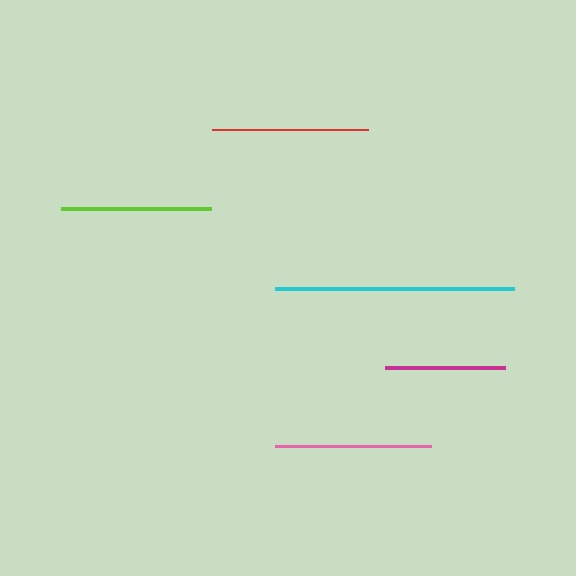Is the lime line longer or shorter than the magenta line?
The lime line is longer than the magenta line.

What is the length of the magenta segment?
The magenta segment is approximately 119 pixels long.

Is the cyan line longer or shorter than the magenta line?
The cyan line is longer than the magenta line.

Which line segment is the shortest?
The magenta line is the shortest at approximately 119 pixels.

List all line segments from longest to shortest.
From longest to shortest: cyan, red, pink, lime, magenta.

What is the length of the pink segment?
The pink segment is approximately 156 pixels long.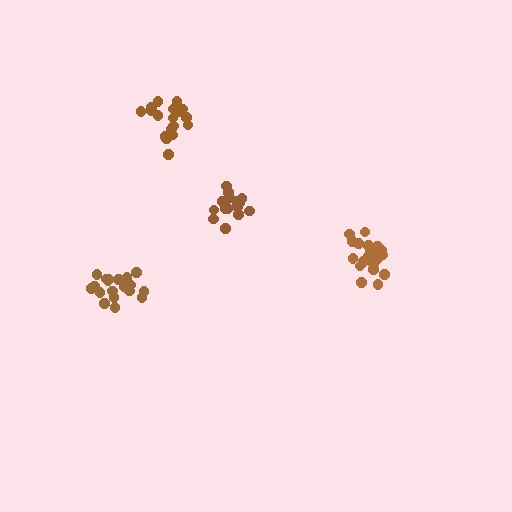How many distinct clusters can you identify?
There are 4 distinct clusters.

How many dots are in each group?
Group 1: 21 dots, Group 2: 19 dots, Group 3: 19 dots, Group 4: 15 dots (74 total).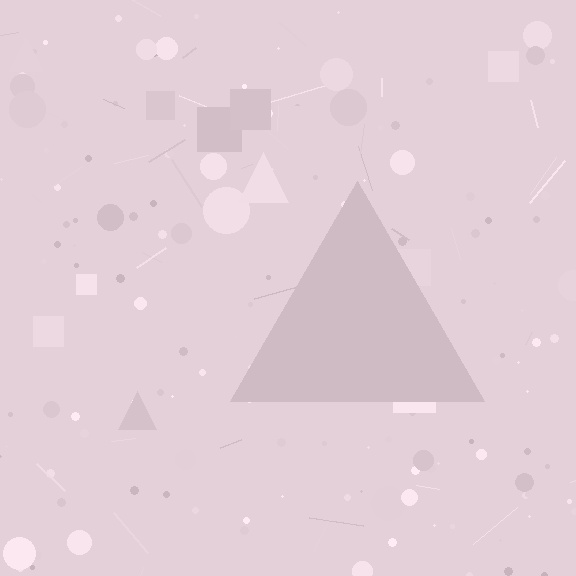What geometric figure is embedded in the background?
A triangle is embedded in the background.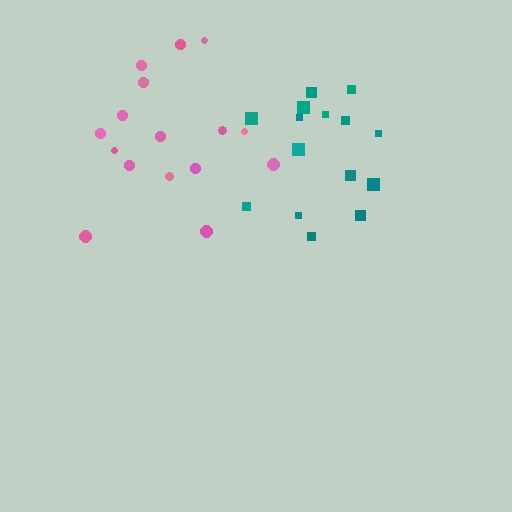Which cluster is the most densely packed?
Teal.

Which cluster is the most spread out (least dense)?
Pink.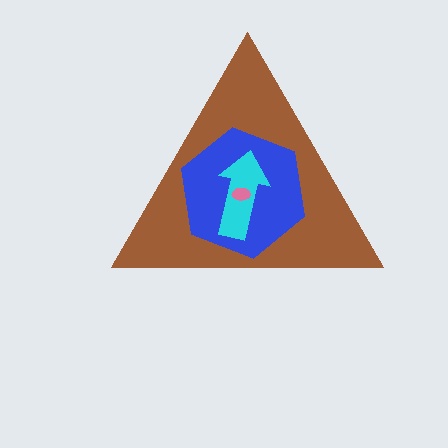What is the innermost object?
The pink ellipse.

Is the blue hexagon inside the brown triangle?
Yes.